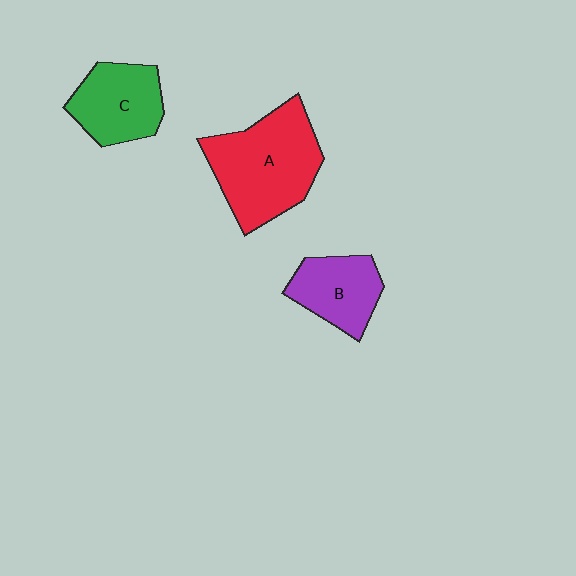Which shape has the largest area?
Shape A (red).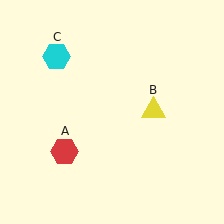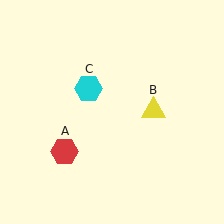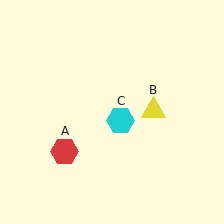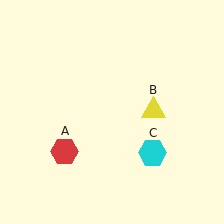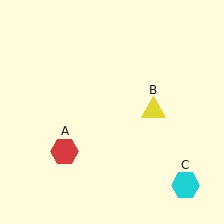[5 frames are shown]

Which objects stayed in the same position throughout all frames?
Red hexagon (object A) and yellow triangle (object B) remained stationary.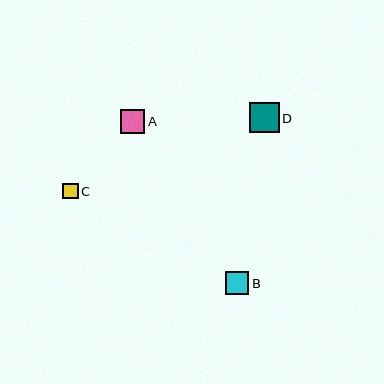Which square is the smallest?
Square C is the smallest with a size of approximately 15 pixels.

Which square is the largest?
Square D is the largest with a size of approximately 29 pixels.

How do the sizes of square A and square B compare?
Square A and square B are approximately the same size.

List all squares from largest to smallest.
From largest to smallest: D, A, B, C.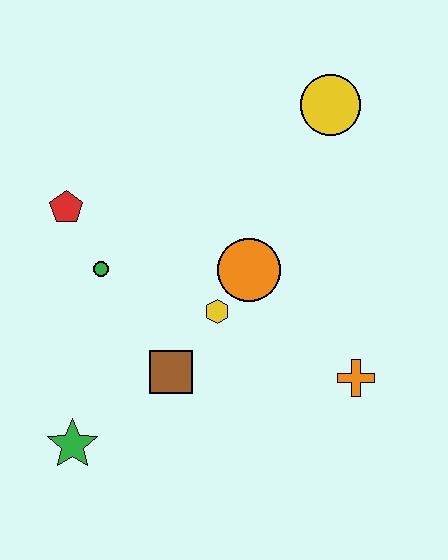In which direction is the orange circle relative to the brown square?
The orange circle is above the brown square.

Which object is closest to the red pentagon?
The green circle is closest to the red pentagon.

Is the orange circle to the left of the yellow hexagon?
No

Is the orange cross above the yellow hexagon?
No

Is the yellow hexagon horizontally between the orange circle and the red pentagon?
Yes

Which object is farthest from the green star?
The yellow circle is farthest from the green star.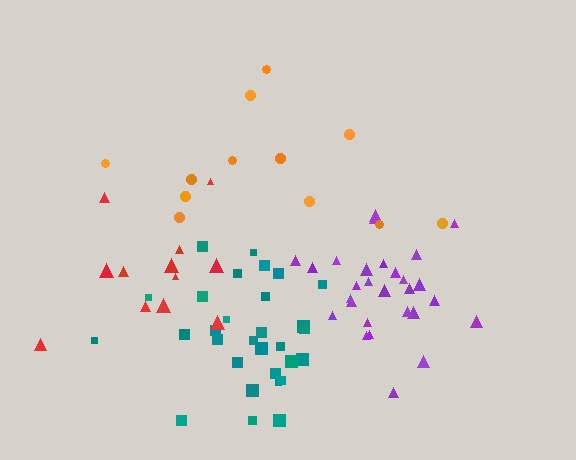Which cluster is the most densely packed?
Purple.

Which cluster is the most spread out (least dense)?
Orange.